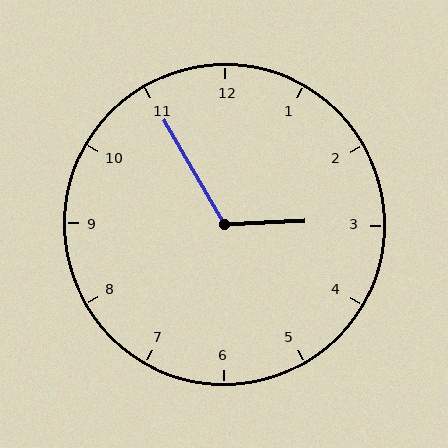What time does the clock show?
2:55.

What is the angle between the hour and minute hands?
Approximately 118 degrees.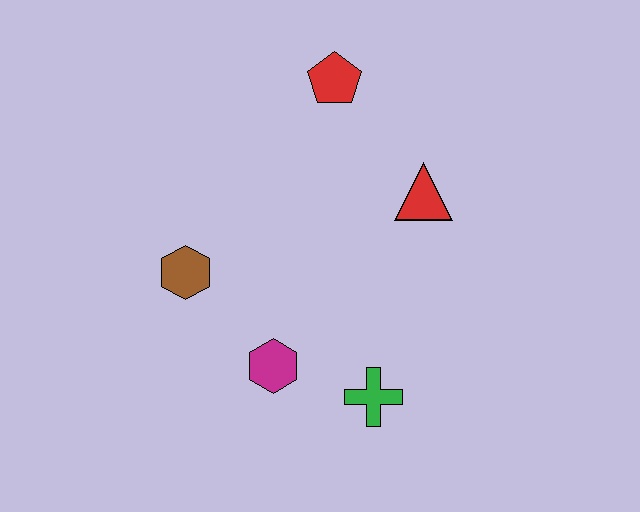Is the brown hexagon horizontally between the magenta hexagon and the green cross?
No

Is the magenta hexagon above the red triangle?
No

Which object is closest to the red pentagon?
The red triangle is closest to the red pentagon.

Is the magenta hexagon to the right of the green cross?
No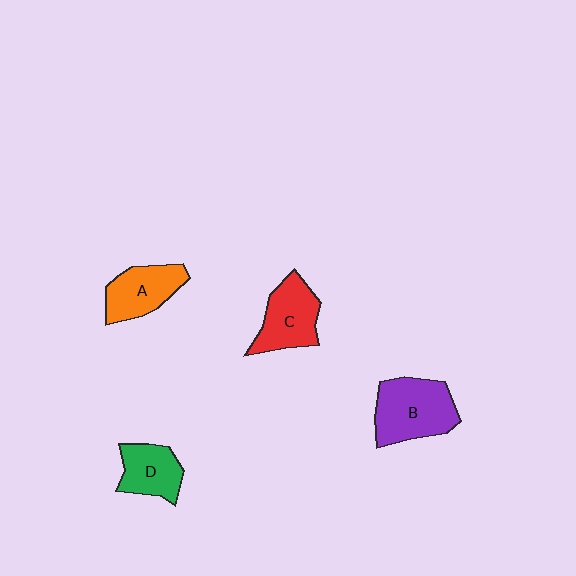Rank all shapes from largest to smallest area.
From largest to smallest: B (purple), C (red), A (orange), D (green).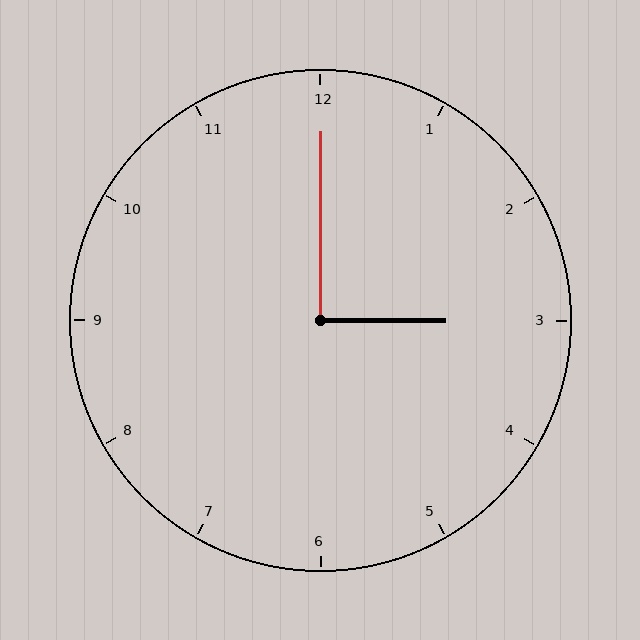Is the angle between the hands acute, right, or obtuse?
It is right.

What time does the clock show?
3:00.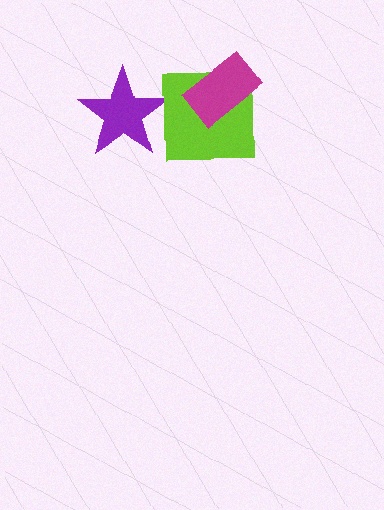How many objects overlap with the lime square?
1 object overlaps with the lime square.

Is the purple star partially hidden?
No, no other shape covers it.